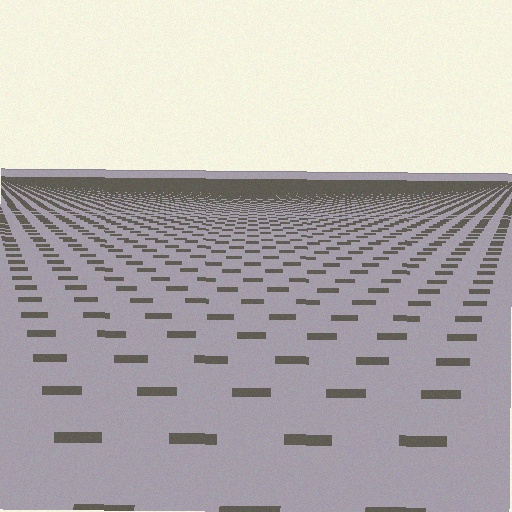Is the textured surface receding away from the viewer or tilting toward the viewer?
The surface is receding away from the viewer. Texture elements get smaller and denser toward the top.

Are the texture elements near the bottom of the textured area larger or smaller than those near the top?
Larger. Near the bottom, elements are closer to the viewer and appear at a bigger on-screen size.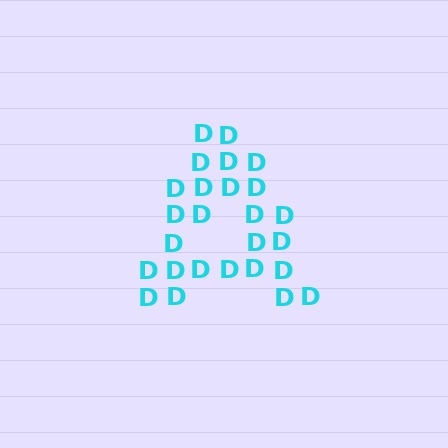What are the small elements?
The small elements are letter D's.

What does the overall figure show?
The overall figure shows the letter A.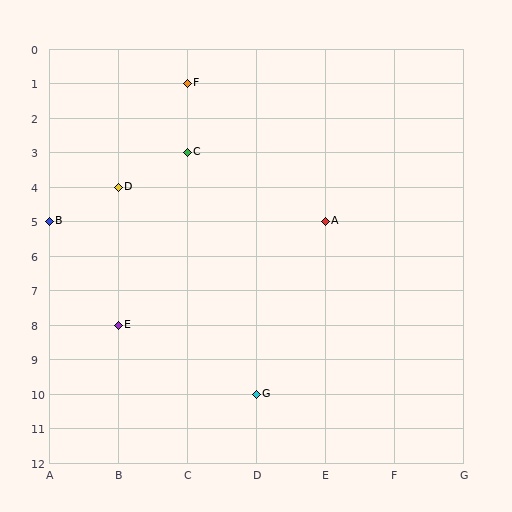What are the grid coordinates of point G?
Point G is at grid coordinates (D, 10).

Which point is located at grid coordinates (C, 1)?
Point F is at (C, 1).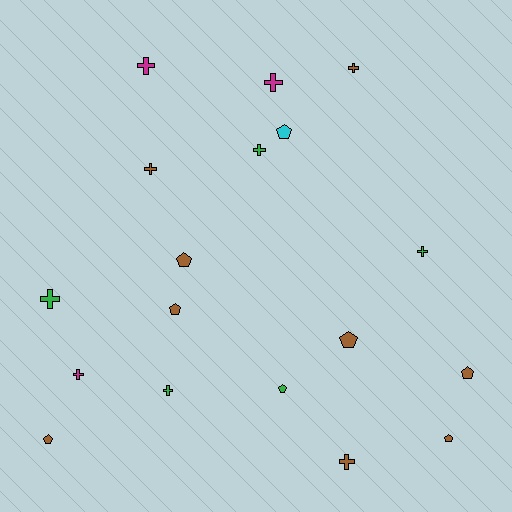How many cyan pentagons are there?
There is 1 cyan pentagon.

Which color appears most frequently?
Brown, with 9 objects.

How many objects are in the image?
There are 18 objects.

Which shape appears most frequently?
Cross, with 10 objects.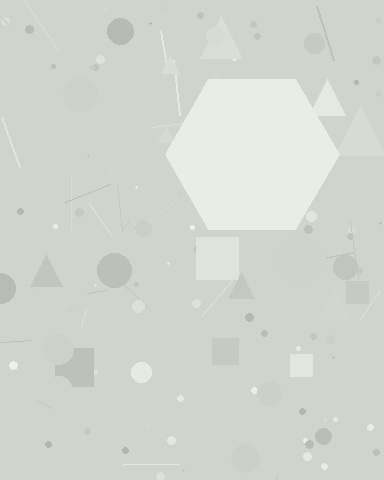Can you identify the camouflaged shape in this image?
The camouflaged shape is a hexagon.